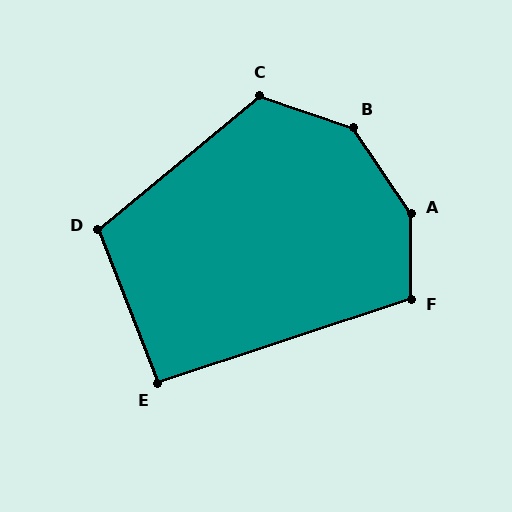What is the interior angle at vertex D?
Approximately 108 degrees (obtuse).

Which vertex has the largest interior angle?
A, at approximately 146 degrees.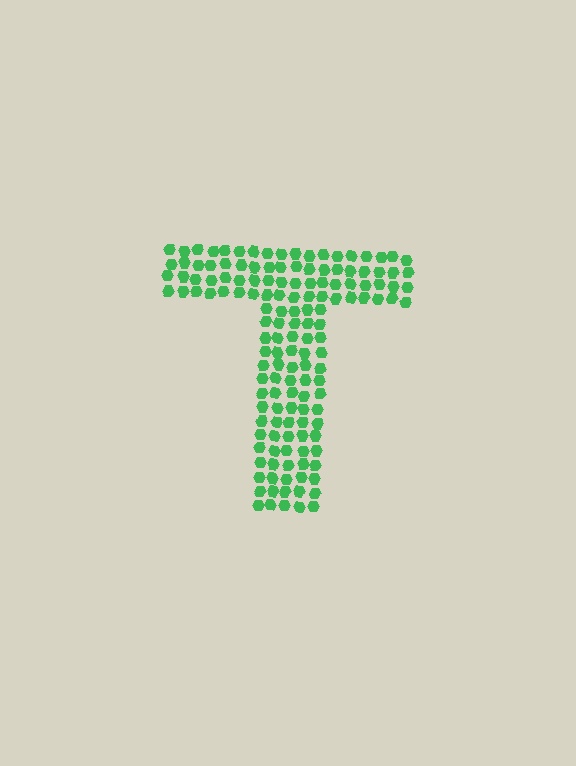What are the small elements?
The small elements are hexagons.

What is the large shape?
The large shape is the letter T.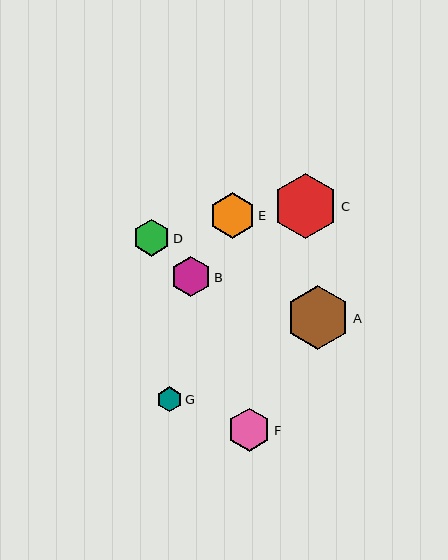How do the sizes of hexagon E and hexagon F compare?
Hexagon E and hexagon F are approximately the same size.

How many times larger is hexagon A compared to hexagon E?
Hexagon A is approximately 1.4 times the size of hexagon E.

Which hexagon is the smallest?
Hexagon G is the smallest with a size of approximately 25 pixels.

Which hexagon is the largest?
Hexagon C is the largest with a size of approximately 64 pixels.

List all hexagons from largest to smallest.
From largest to smallest: C, A, E, F, B, D, G.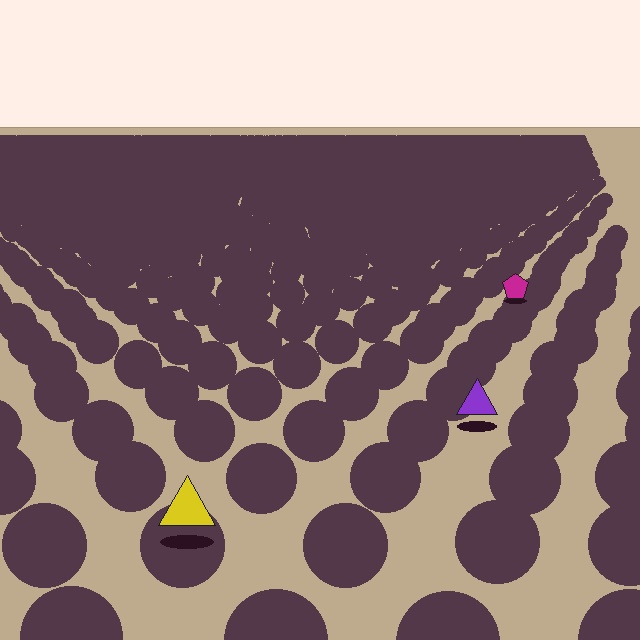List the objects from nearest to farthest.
From nearest to farthest: the yellow triangle, the purple triangle, the magenta pentagon.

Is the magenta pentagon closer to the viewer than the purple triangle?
No. The purple triangle is closer — you can tell from the texture gradient: the ground texture is coarser near it.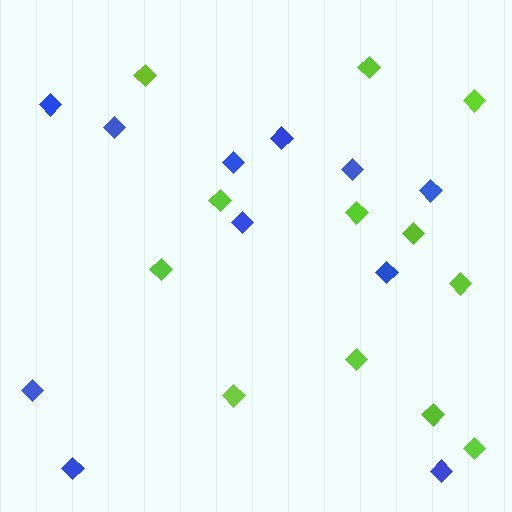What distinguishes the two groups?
There are 2 groups: one group of blue diamonds (11) and one group of lime diamonds (12).